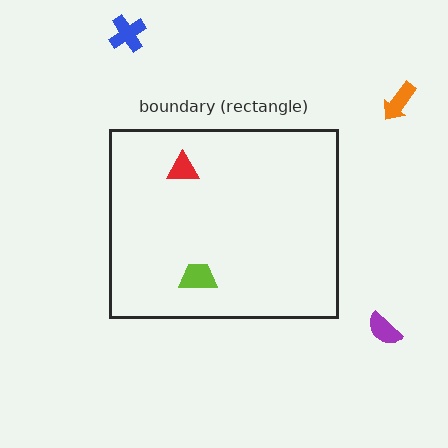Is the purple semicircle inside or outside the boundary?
Outside.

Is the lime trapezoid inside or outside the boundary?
Inside.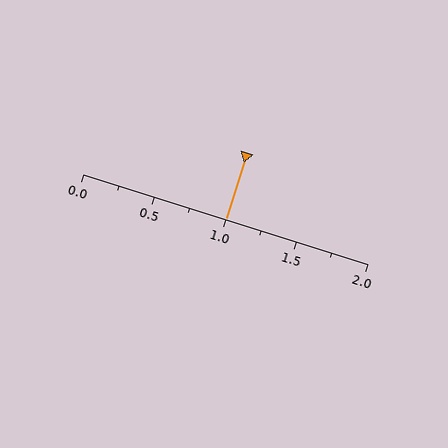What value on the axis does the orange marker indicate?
The marker indicates approximately 1.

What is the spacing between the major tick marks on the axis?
The major ticks are spaced 0.5 apart.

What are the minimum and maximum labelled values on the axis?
The axis runs from 0.0 to 2.0.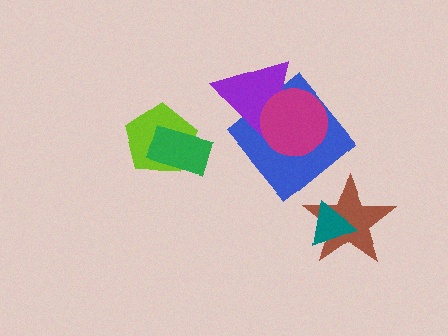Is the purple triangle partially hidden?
Yes, it is partially covered by another shape.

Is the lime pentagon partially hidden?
Yes, it is partially covered by another shape.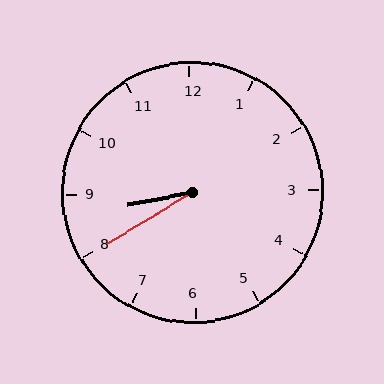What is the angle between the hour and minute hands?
Approximately 20 degrees.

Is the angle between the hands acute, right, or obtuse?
It is acute.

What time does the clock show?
8:40.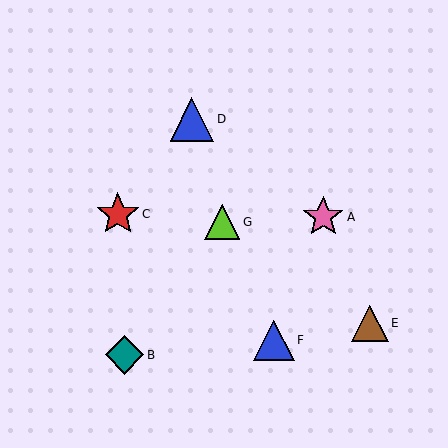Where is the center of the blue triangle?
The center of the blue triangle is at (274, 340).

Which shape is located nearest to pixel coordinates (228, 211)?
The lime triangle (labeled G) at (222, 222) is nearest to that location.